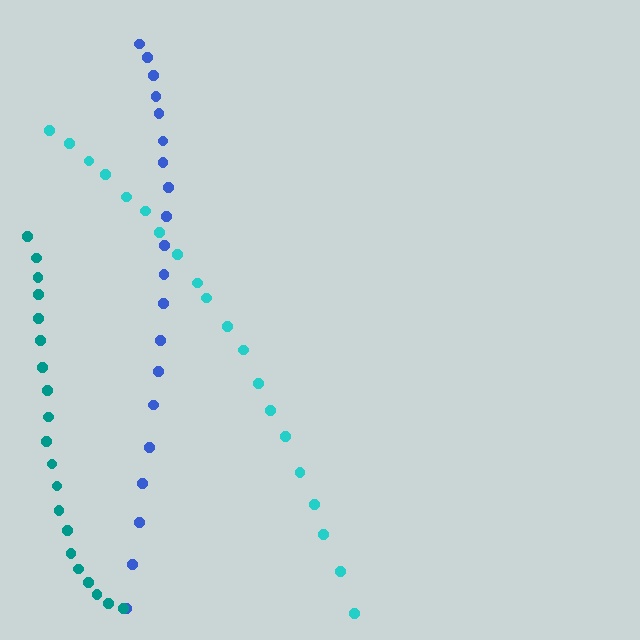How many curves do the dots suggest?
There are 3 distinct paths.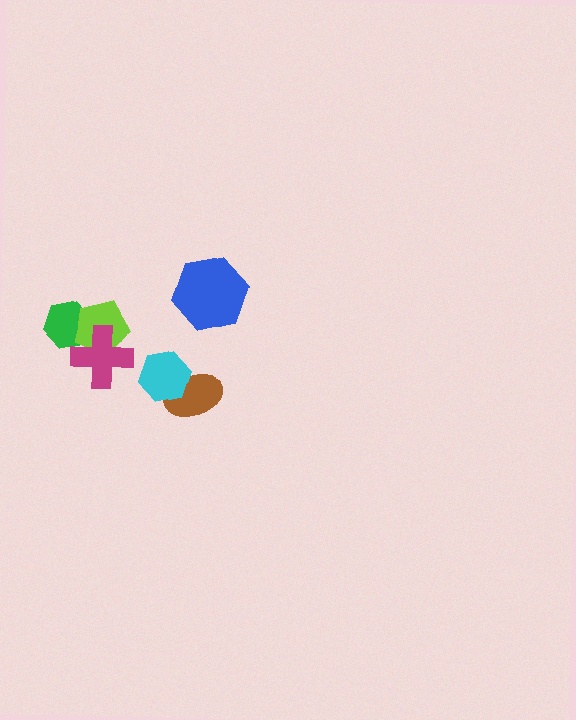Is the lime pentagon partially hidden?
Yes, it is partially covered by another shape.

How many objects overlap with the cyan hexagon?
1 object overlaps with the cyan hexagon.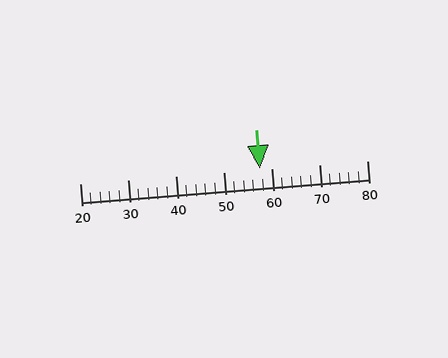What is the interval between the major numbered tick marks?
The major tick marks are spaced 10 units apart.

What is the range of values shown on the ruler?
The ruler shows values from 20 to 80.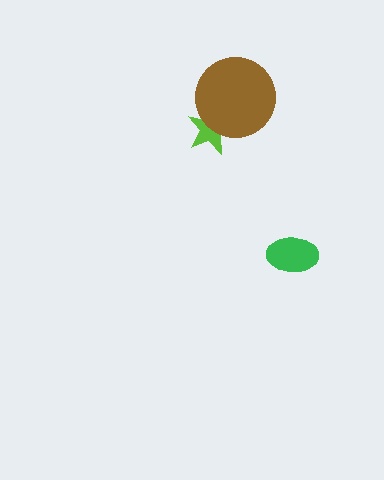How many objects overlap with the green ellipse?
0 objects overlap with the green ellipse.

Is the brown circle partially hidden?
No, no other shape covers it.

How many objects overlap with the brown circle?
1 object overlaps with the brown circle.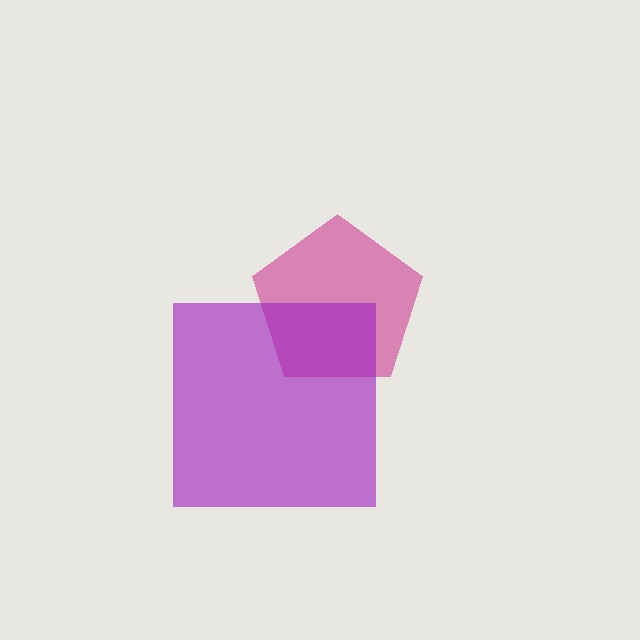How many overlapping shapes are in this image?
There are 2 overlapping shapes in the image.